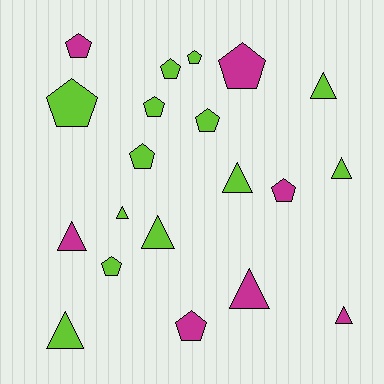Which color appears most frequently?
Lime, with 13 objects.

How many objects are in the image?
There are 20 objects.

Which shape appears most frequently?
Pentagon, with 11 objects.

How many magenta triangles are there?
There are 3 magenta triangles.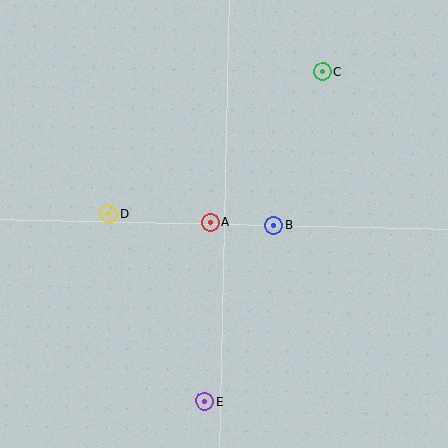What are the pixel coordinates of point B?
Point B is at (274, 225).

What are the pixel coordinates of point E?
Point E is at (205, 402).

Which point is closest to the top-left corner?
Point D is closest to the top-left corner.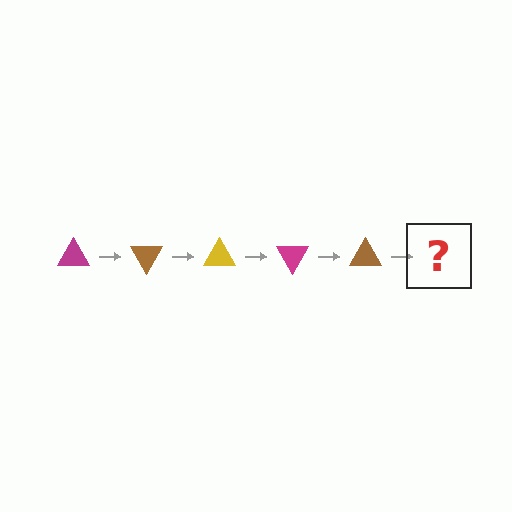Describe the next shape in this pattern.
It should be a yellow triangle, rotated 300 degrees from the start.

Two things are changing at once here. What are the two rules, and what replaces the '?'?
The two rules are that it rotates 60 degrees each step and the color cycles through magenta, brown, and yellow. The '?' should be a yellow triangle, rotated 300 degrees from the start.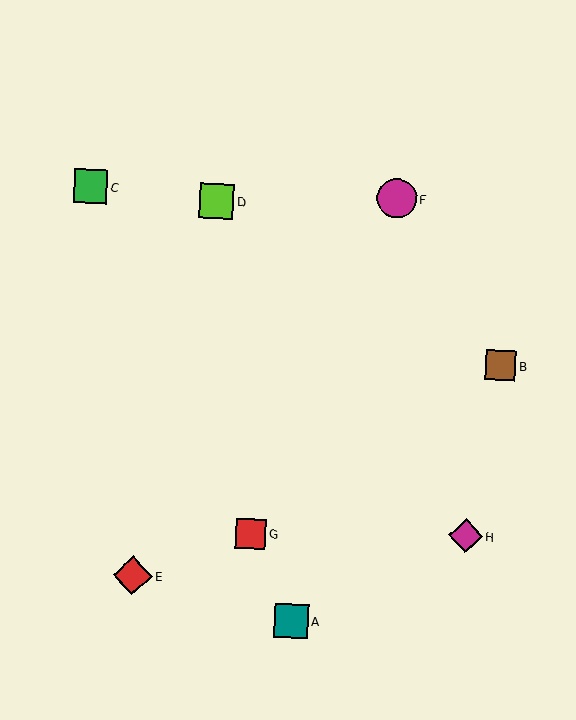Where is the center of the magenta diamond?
The center of the magenta diamond is at (466, 536).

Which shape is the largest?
The magenta circle (labeled F) is the largest.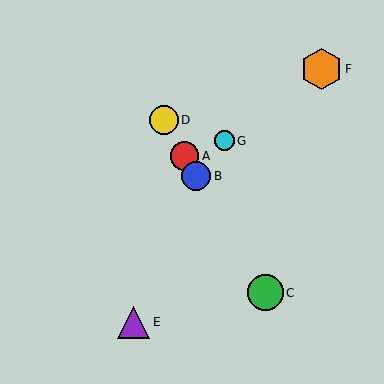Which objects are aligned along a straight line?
Objects A, B, C, D are aligned along a straight line.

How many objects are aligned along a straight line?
4 objects (A, B, C, D) are aligned along a straight line.